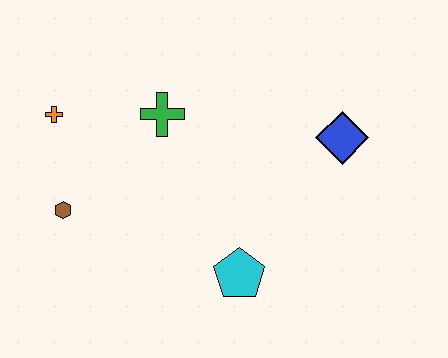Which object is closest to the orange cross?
The brown hexagon is closest to the orange cross.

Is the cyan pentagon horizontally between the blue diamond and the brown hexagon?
Yes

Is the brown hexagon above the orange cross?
No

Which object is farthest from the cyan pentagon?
The orange cross is farthest from the cyan pentagon.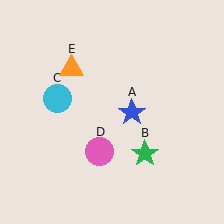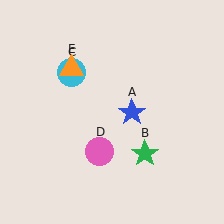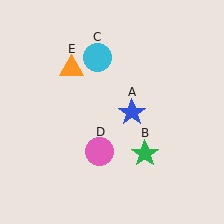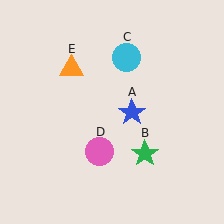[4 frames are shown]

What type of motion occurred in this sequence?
The cyan circle (object C) rotated clockwise around the center of the scene.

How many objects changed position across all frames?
1 object changed position: cyan circle (object C).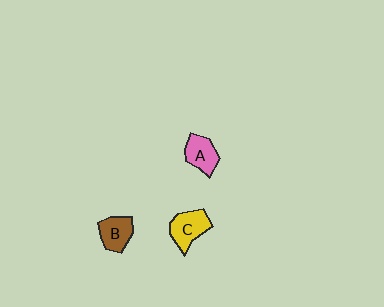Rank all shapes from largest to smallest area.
From largest to smallest: C (yellow), B (brown), A (pink).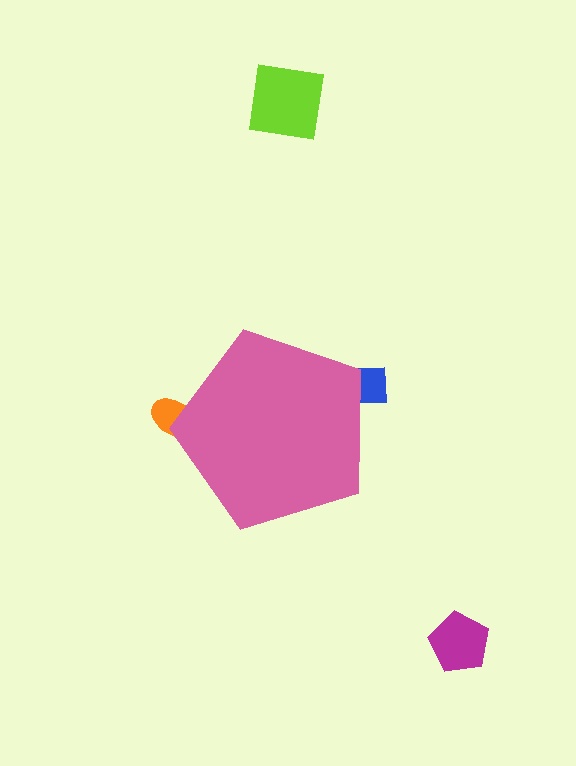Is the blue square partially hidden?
Yes, the blue square is partially hidden behind the pink pentagon.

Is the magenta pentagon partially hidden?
No, the magenta pentagon is fully visible.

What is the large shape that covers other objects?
A pink pentagon.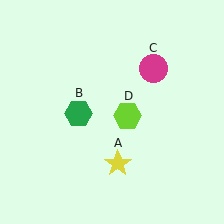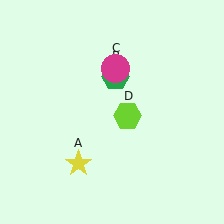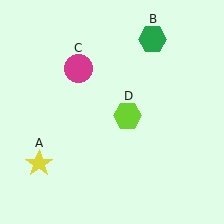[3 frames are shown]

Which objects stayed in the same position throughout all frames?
Lime hexagon (object D) remained stationary.